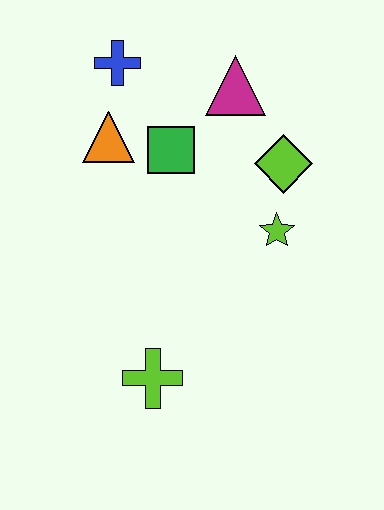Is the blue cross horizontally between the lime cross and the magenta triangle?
No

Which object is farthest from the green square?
The lime cross is farthest from the green square.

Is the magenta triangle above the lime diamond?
Yes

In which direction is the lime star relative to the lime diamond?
The lime star is below the lime diamond.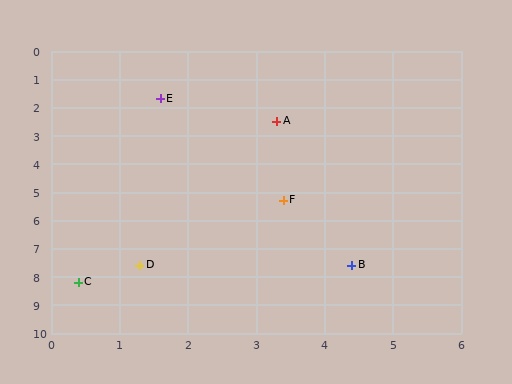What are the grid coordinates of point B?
Point B is at approximately (4.4, 7.6).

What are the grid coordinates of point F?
Point F is at approximately (3.4, 5.3).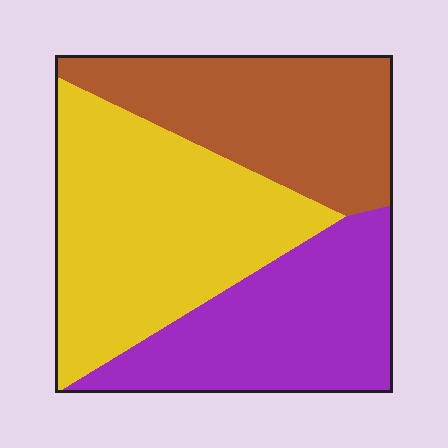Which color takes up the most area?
Yellow, at roughly 40%.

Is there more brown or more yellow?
Yellow.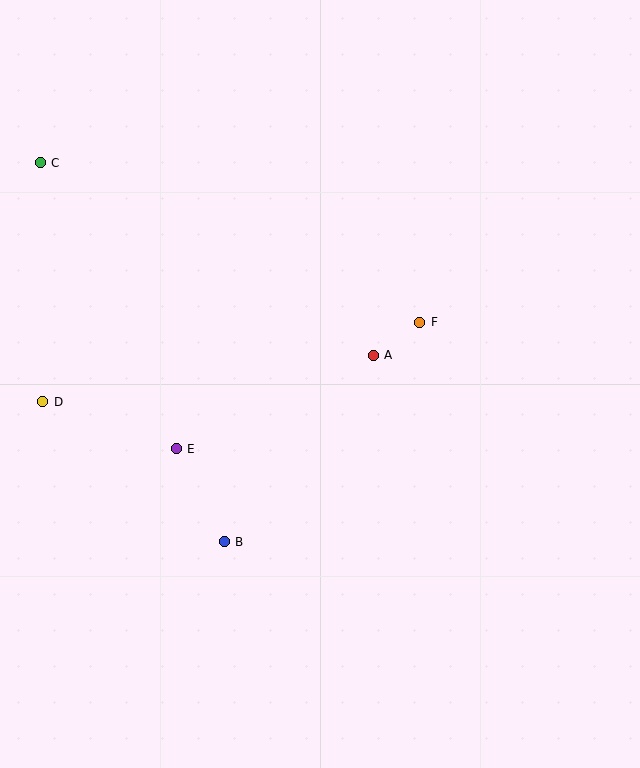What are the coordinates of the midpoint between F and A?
The midpoint between F and A is at (396, 339).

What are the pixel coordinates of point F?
Point F is at (420, 323).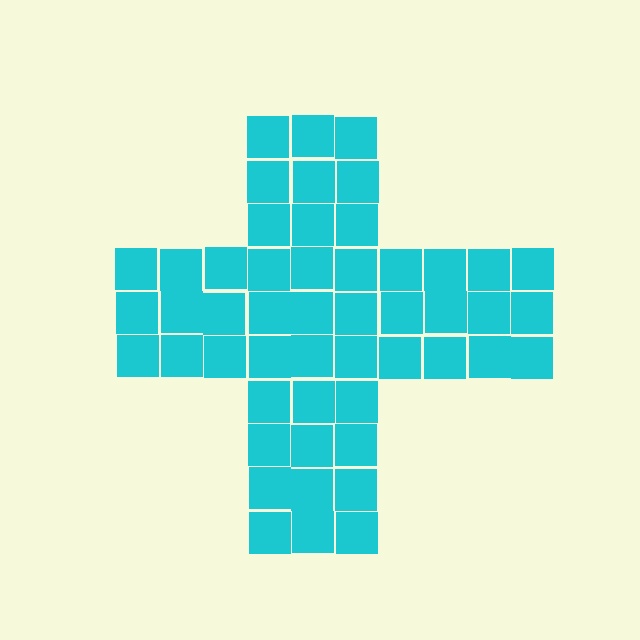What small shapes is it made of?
It is made of small squares.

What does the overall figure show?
The overall figure shows a cross.